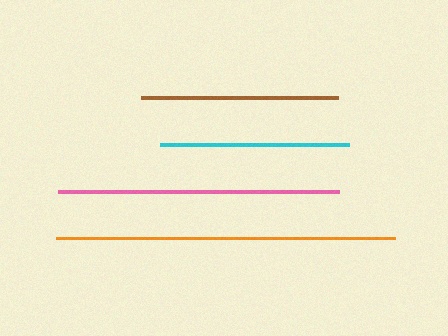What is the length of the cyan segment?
The cyan segment is approximately 190 pixels long.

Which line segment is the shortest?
The cyan line is the shortest at approximately 190 pixels.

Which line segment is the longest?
The orange line is the longest at approximately 339 pixels.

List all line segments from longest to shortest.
From longest to shortest: orange, pink, brown, cyan.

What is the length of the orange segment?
The orange segment is approximately 339 pixels long.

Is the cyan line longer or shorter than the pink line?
The pink line is longer than the cyan line.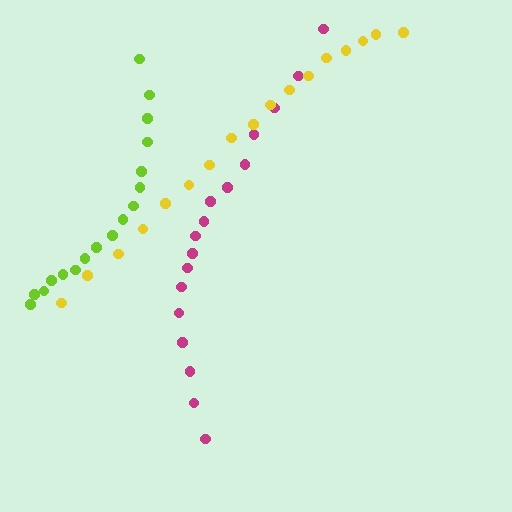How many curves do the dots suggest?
There are 3 distinct paths.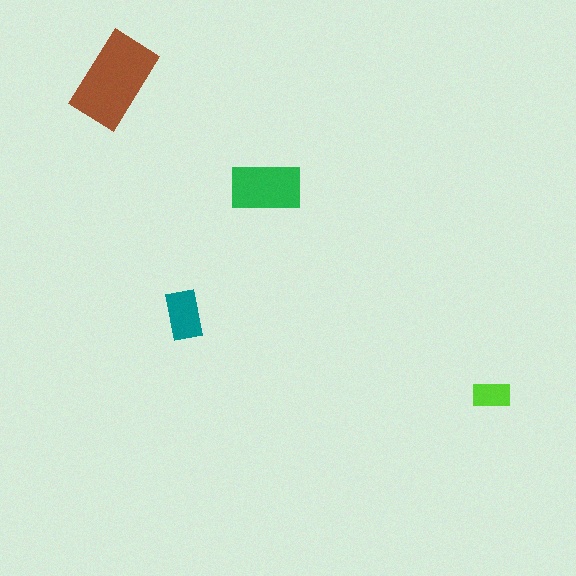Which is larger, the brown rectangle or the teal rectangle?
The brown one.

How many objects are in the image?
There are 4 objects in the image.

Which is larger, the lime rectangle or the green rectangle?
The green one.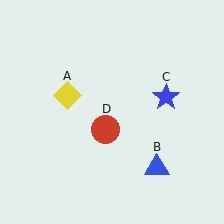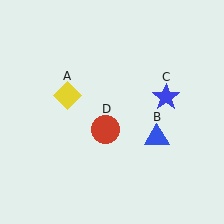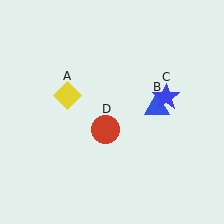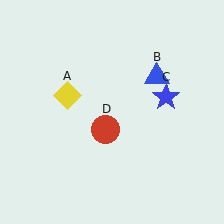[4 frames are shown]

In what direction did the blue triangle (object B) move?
The blue triangle (object B) moved up.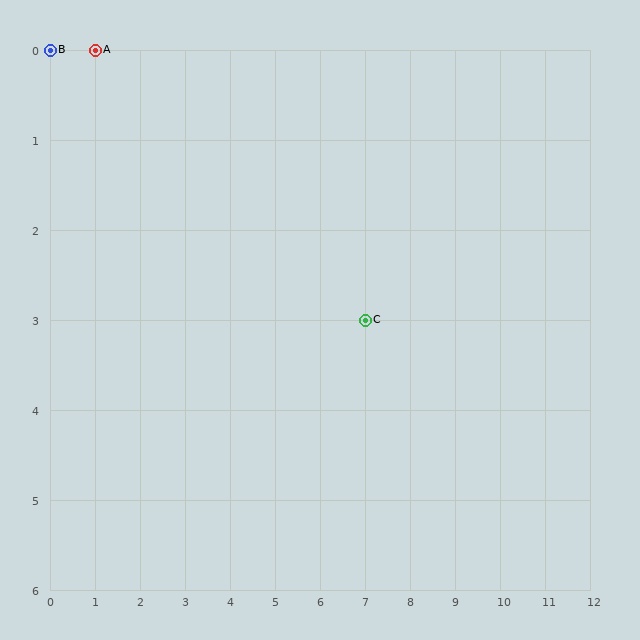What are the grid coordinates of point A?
Point A is at grid coordinates (1, 0).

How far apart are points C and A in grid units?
Points C and A are 6 columns and 3 rows apart (about 6.7 grid units diagonally).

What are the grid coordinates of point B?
Point B is at grid coordinates (0, 0).